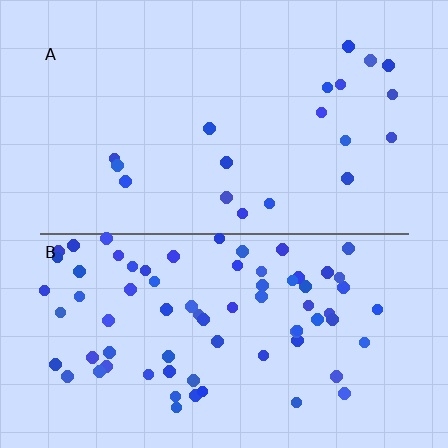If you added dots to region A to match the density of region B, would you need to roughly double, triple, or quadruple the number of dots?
Approximately quadruple.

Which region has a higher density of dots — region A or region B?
B (the bottom).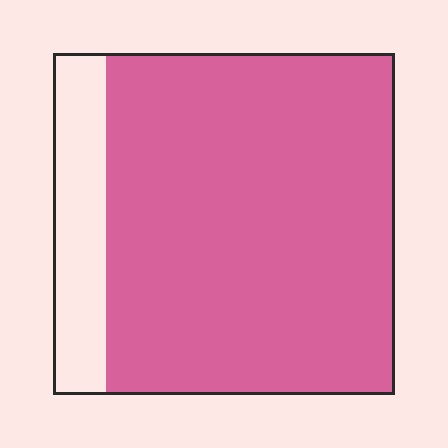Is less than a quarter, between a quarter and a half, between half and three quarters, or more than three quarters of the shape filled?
More than three quarters.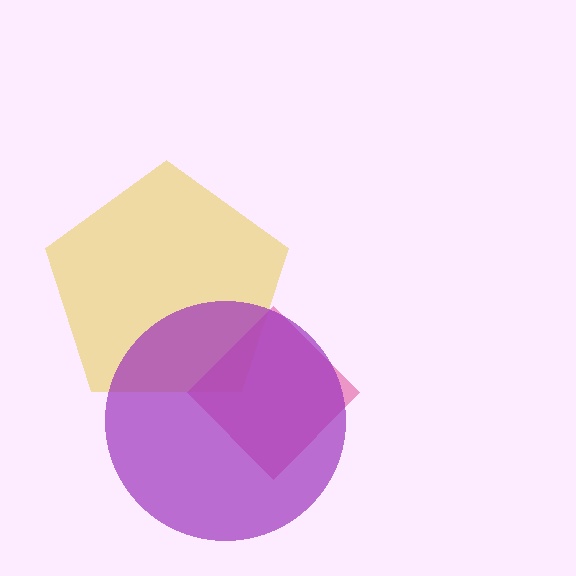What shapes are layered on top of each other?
The layered shapes are: a yellow pentagon, a pink diamond, a purple circle.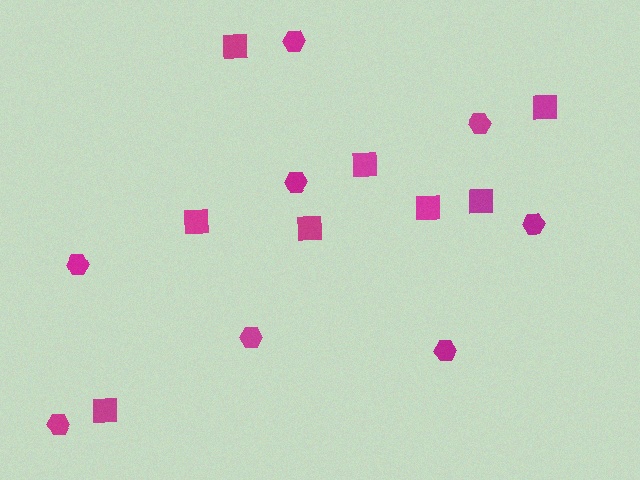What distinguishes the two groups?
There are 2 groups: one group of squares (8) and one group of hexagons (8).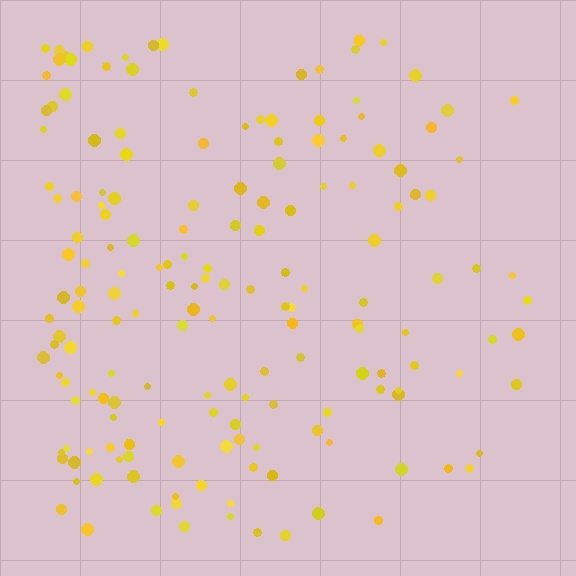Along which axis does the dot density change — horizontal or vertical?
Horizontal.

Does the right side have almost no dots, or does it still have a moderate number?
Still a moderate number, just noticeably fewer than the left.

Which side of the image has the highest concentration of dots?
The left.